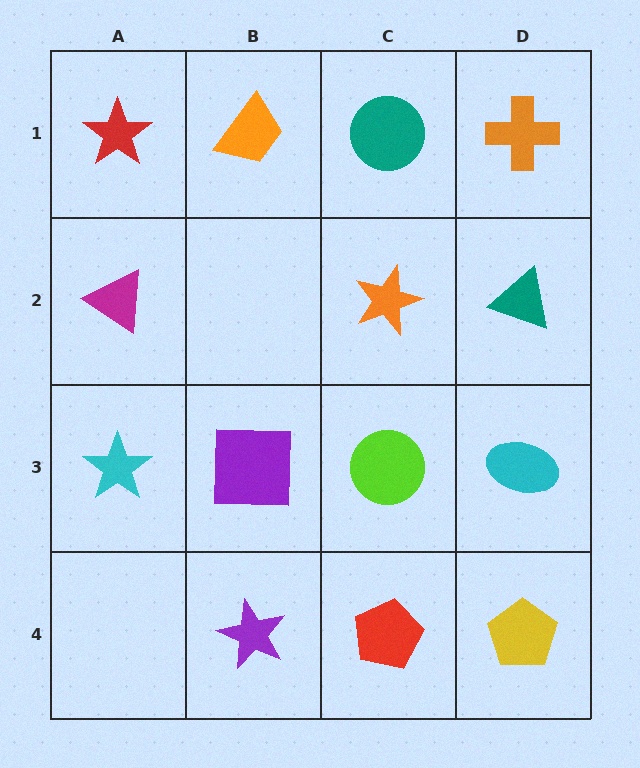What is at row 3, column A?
A cyan star.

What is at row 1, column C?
A teal circle.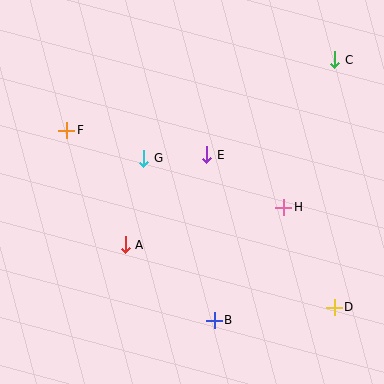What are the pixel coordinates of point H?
Point H is at (284, 207).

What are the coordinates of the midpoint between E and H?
The midpoint between E and H is at (245, 181).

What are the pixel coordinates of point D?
Point D is at (334, 307).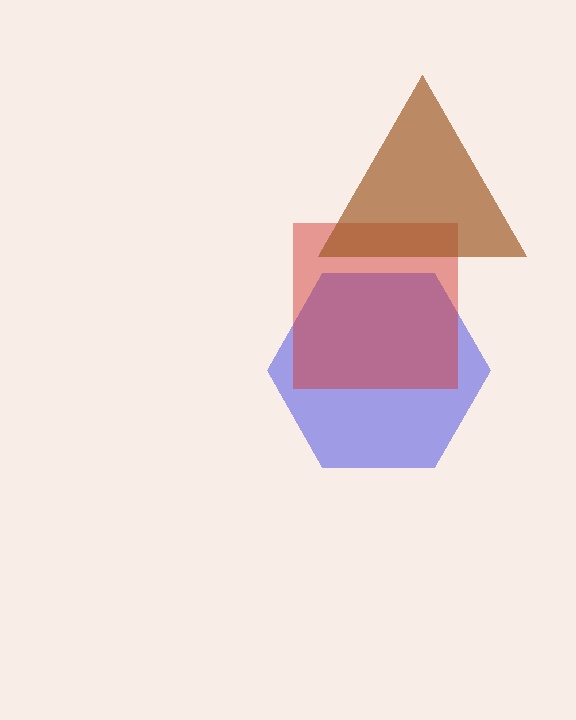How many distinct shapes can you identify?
There are 3 distinct shapes: a blue hexagon, a red square, a brown triangle.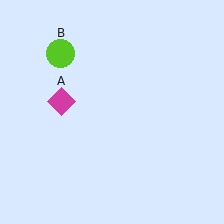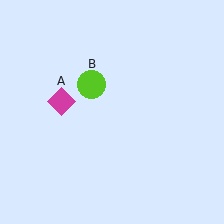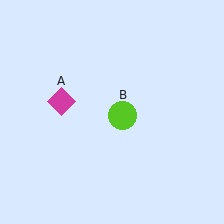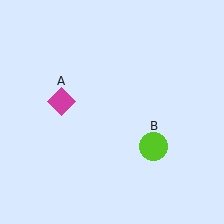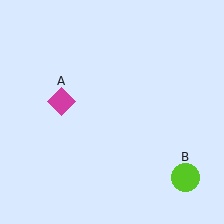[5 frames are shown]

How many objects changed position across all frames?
1 object changed position: lime circle (object B).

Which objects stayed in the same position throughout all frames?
Magenta diamond (object A) remained stationary.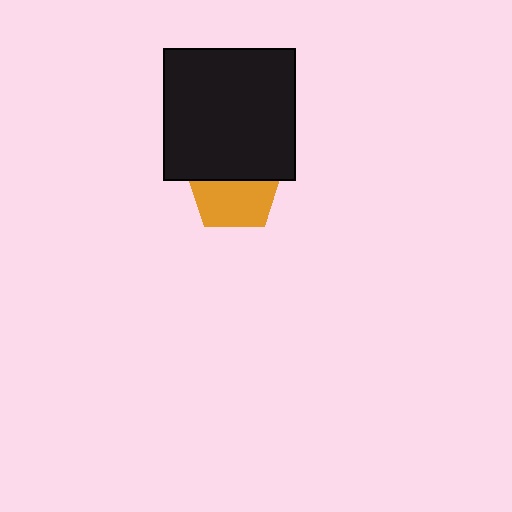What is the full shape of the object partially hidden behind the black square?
The partially hidden object is an orange pentagon.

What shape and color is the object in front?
The object in front is a black square.